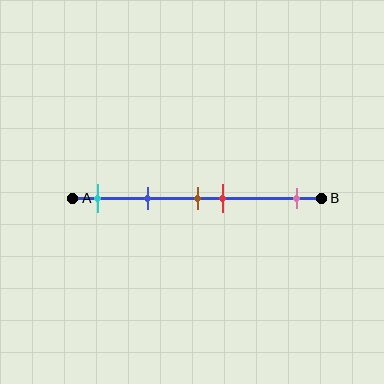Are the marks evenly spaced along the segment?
No, the marks are not evenly spaced.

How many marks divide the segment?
There are 5 marks dividing the segment.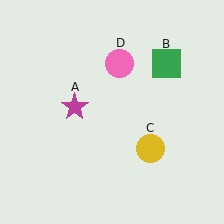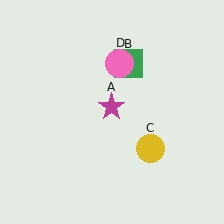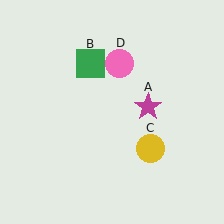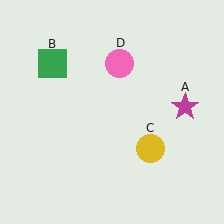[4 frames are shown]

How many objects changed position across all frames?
2 objects changed position: magenta star (object A), green square (object B).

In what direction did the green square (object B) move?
The green square (object B) moved left.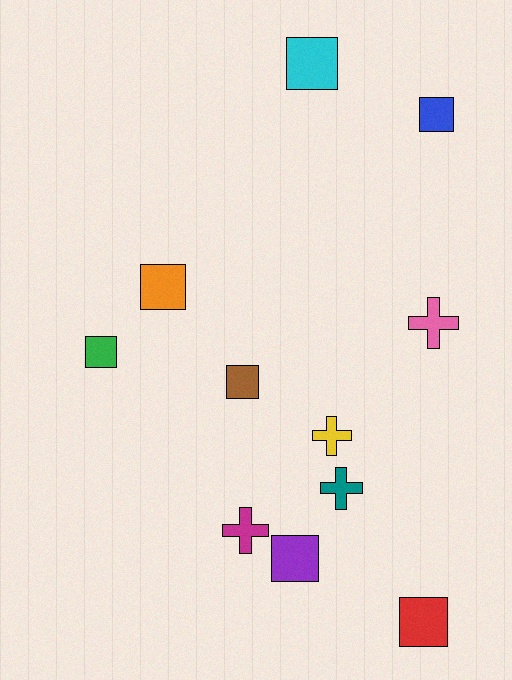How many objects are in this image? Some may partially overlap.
There are 11 objects.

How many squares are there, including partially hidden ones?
There are 7 squares.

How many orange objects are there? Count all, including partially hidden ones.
There is 1 orange object.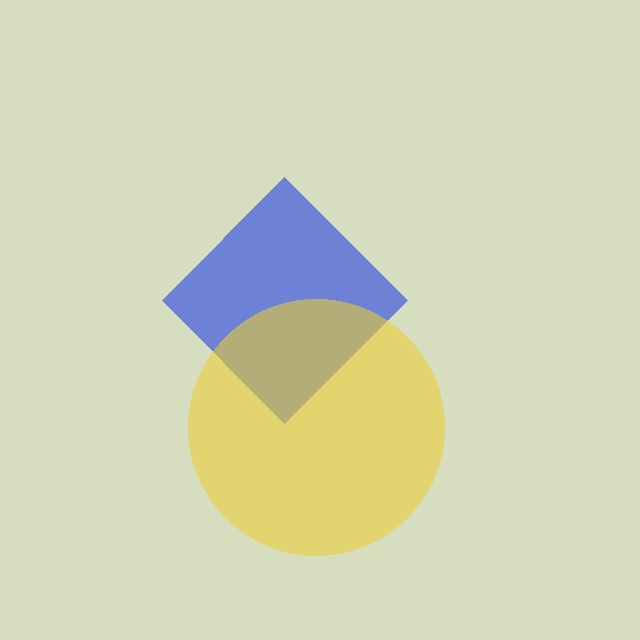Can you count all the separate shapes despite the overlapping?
Yes, there are 2 separate shapes.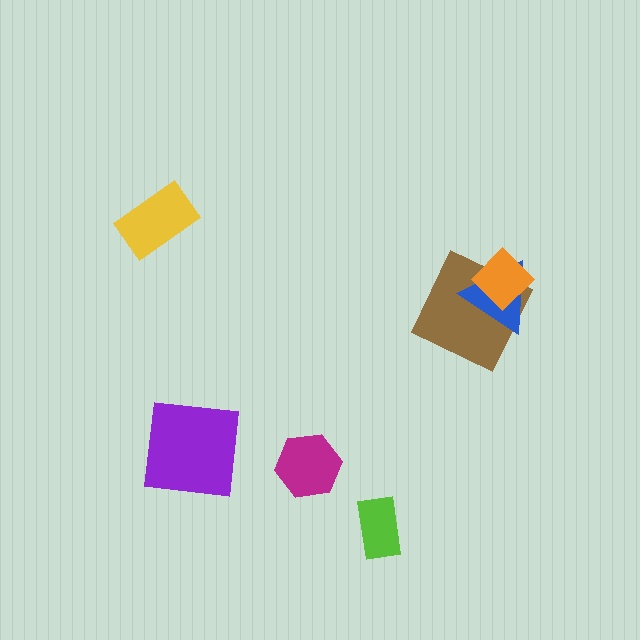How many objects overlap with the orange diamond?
2 objects overlap with the orange diamond.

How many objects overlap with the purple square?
0 objects overlap with the purple square.